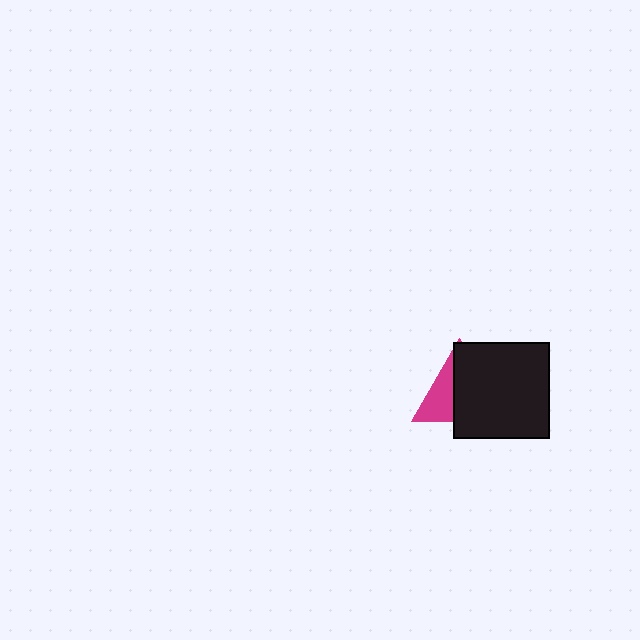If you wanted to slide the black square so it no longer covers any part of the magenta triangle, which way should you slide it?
Slide it right — that is the most direct way to separate the two shapes.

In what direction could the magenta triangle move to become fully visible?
The magenta triangle could move left. That would shift it out from behind the black square entirely.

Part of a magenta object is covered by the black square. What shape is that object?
It is a triangle.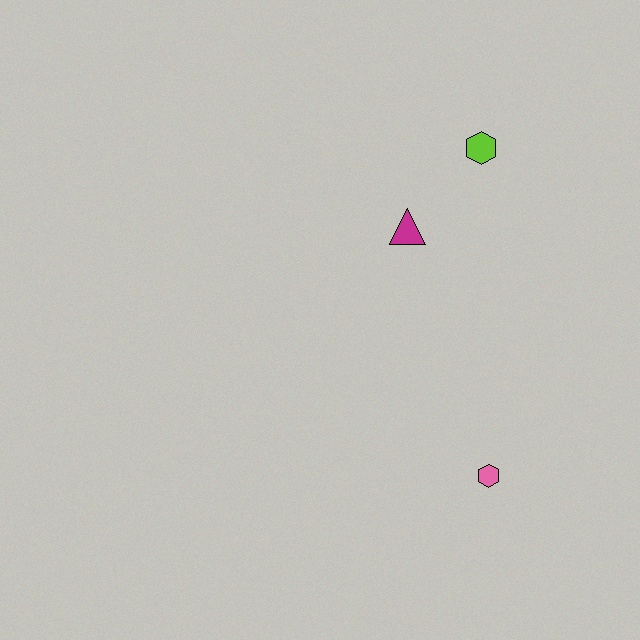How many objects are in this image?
There are 3 objects.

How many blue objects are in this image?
There are no blue objects.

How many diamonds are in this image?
There are no diamonds.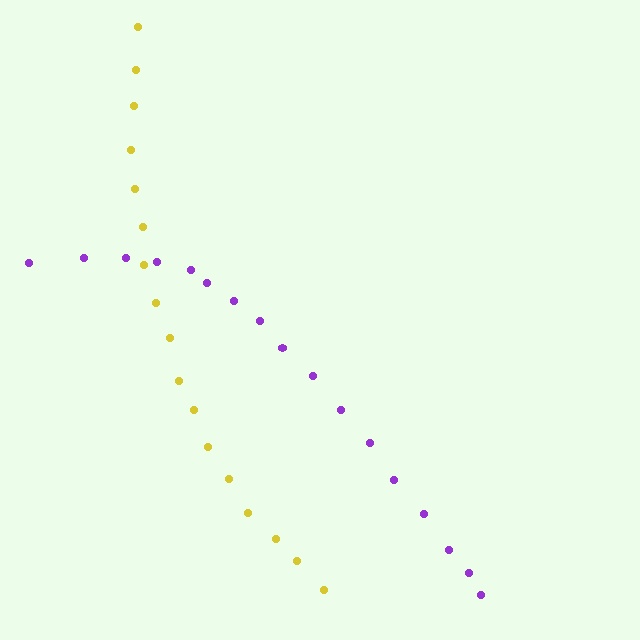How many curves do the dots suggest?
There are 2 distinct paths.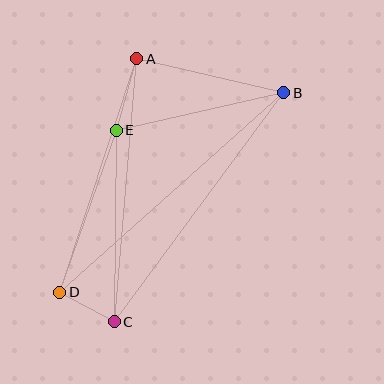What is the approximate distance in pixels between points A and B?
The distance between A and B is approximately 151 pixels.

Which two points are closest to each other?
Points C and D are closest to each other.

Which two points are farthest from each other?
Points B and D are farthest from each other.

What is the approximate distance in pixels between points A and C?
The distance between A and C is approximately 264 pixels.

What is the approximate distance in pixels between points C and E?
The distance between C and E is approximately 192 pixels.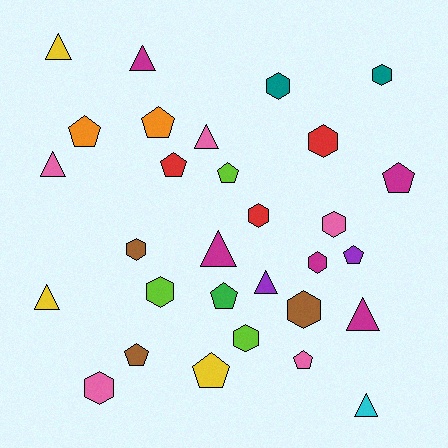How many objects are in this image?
There are 30 objects.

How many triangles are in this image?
There are 9 triangles.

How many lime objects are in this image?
There are 3 lime objects.